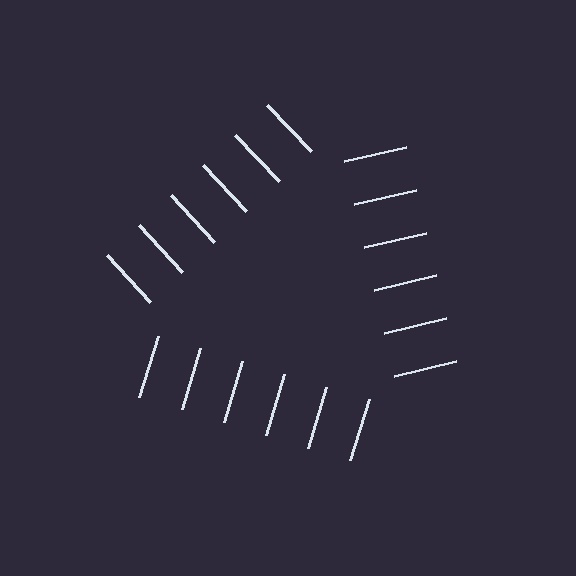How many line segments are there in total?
18 — 6 along each of the 3 edges.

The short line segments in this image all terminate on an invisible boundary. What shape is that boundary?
An illusory triangle — the line segments terminate on its edges but no continuous stroke is drawn.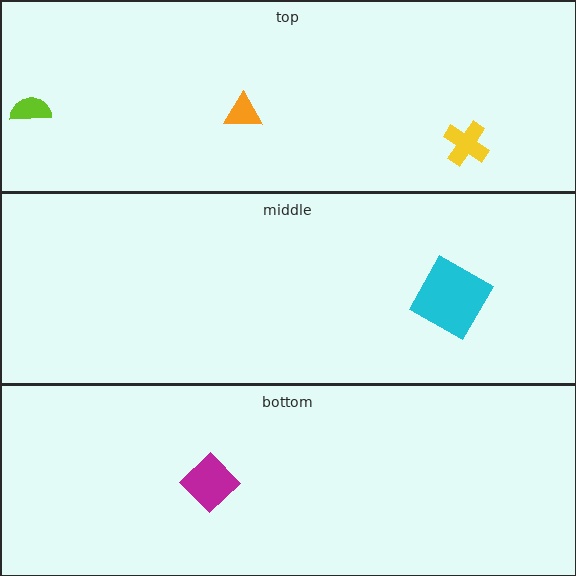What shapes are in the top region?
The lime semicircle, the yellow cross, the orange triangle.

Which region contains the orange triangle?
The top region.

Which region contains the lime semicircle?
The top region.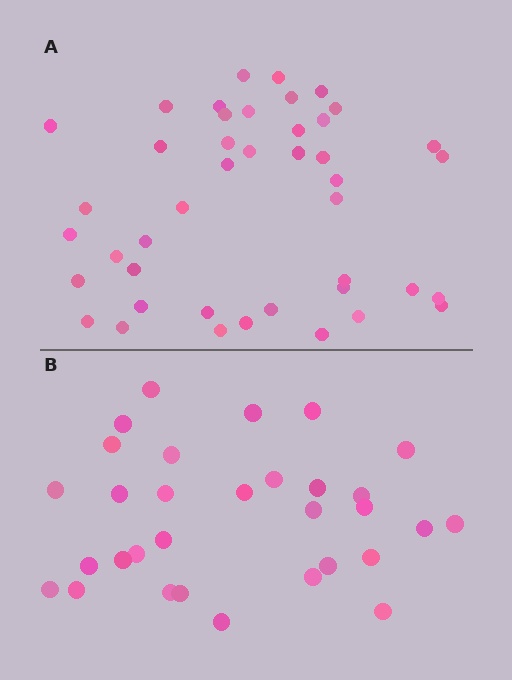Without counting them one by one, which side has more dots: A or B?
Region A (the top region) has more dots.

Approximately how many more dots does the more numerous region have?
Region A has roughly 12 or so more dots than region B.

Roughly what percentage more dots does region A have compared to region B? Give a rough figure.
About 40% more.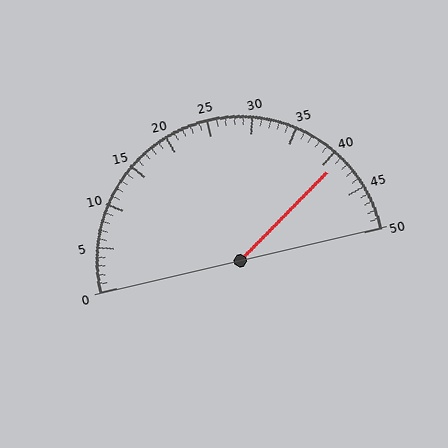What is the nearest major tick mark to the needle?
The nearest major tick mark is 40.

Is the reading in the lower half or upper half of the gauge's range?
The reading is in the upper half of the range (0 to 50).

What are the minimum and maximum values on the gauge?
The gauge ranges from 0 to 50.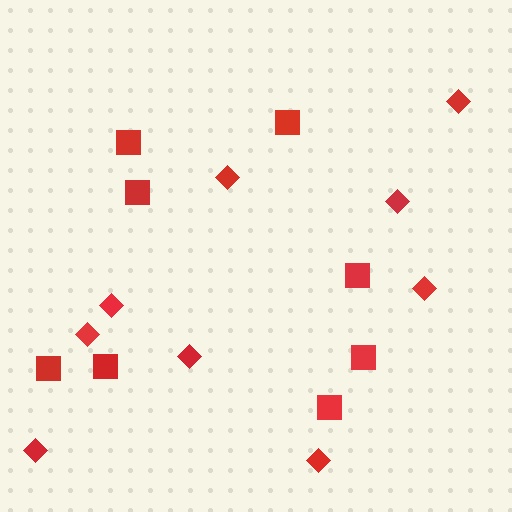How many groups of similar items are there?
There are 2 groups: one group of squares (8) and one group of diamonds (9).